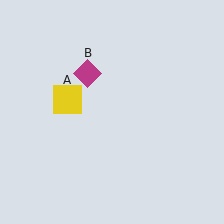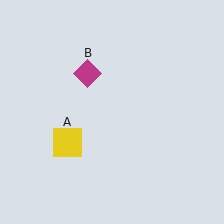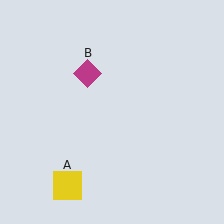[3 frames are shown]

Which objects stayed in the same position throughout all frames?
Magenta diamond (object B) remained stationary.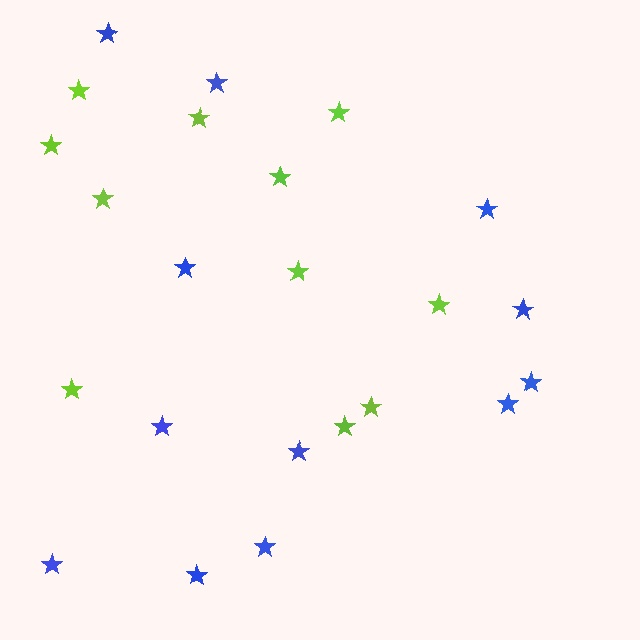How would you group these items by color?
There are 2 groups: one group of lime stars (11) and one group of blue stars (12).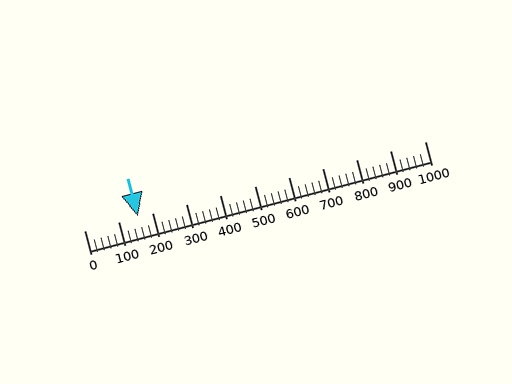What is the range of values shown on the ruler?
The ruler shows values from 0 to 1000.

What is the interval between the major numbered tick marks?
The major tick marks are spaced 100 units apart.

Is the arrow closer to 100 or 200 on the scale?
The arrow is closer to 200.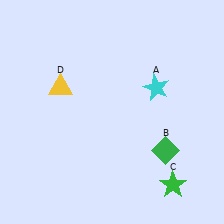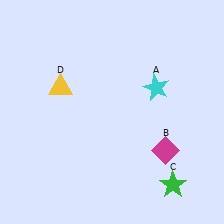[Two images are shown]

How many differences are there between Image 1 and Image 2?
There is 1 difference between the two images.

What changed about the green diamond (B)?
In Image 1, B is green. In Image 2, it changed to magenta.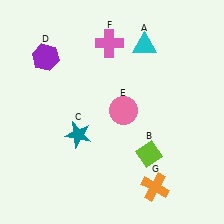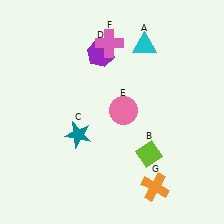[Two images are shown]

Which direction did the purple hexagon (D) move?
The purple hexagon (D) moved right.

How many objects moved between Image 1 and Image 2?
1 object moved between the two images.